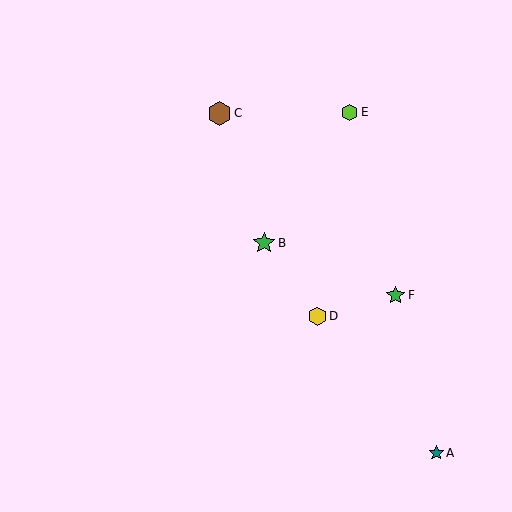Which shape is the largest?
The brown hexagon (labeled C) is the largest.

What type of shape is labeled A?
Shape A is a teal star.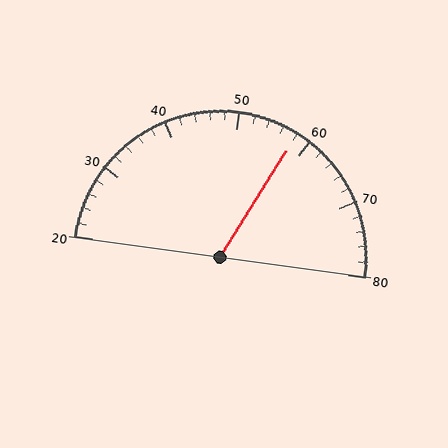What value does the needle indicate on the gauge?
The needle indicates approximately 58.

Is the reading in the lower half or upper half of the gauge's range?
The reading is in the upper half of the range (20 to 80).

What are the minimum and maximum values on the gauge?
The gauge ranges from 20 to 80.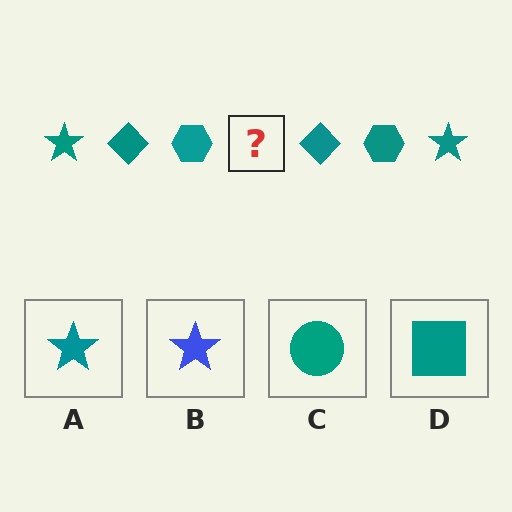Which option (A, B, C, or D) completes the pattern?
A.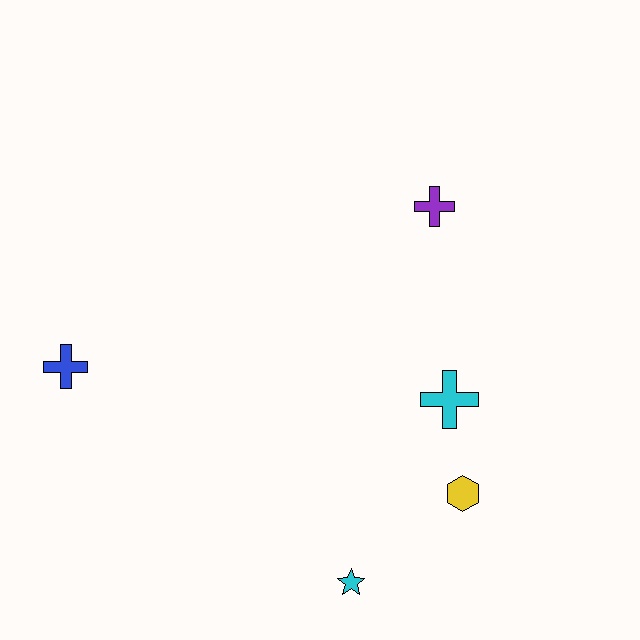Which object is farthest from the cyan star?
The purple cross is farthest from the cyan star.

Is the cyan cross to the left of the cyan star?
No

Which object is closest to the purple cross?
The cyan cross is closest to the purple cross.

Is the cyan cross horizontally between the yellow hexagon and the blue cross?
Yes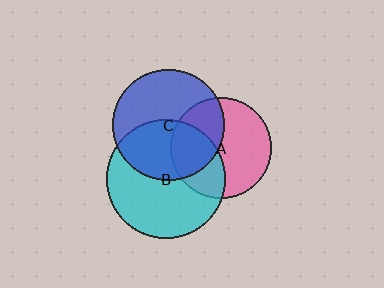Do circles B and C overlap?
Yes.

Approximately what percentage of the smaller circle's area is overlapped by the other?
Approximately 45%.